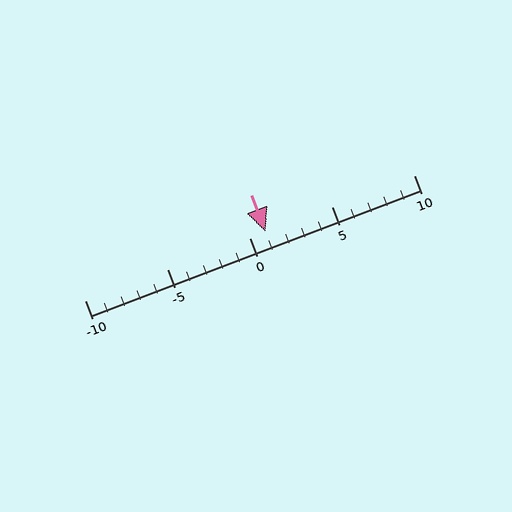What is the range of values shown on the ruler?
The ruler shows values from -10 to 10.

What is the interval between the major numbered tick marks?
The major tick marks are spaced 5 units apart.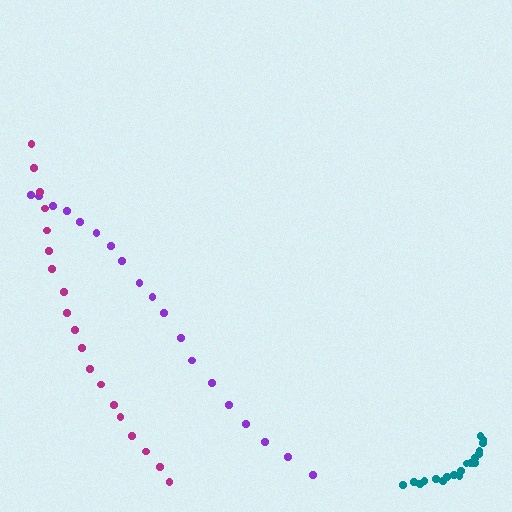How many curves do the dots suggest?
There are 3 distinct paths.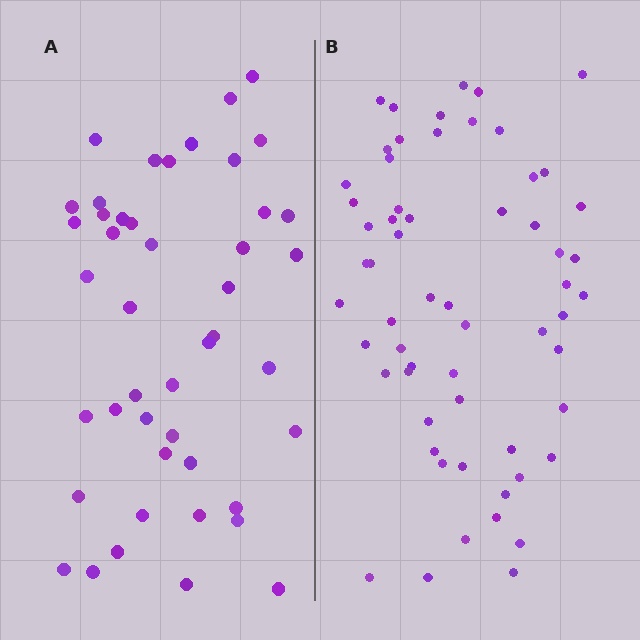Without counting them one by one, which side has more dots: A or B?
Region B (the right region) has more dots.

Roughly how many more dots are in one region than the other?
Region B has approximately 15 more dots than region A.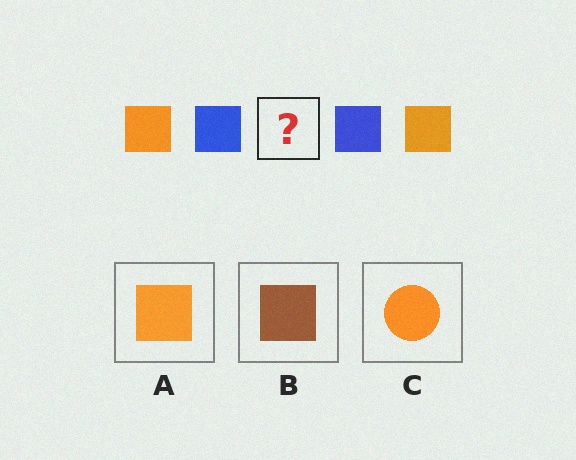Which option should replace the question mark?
Option A.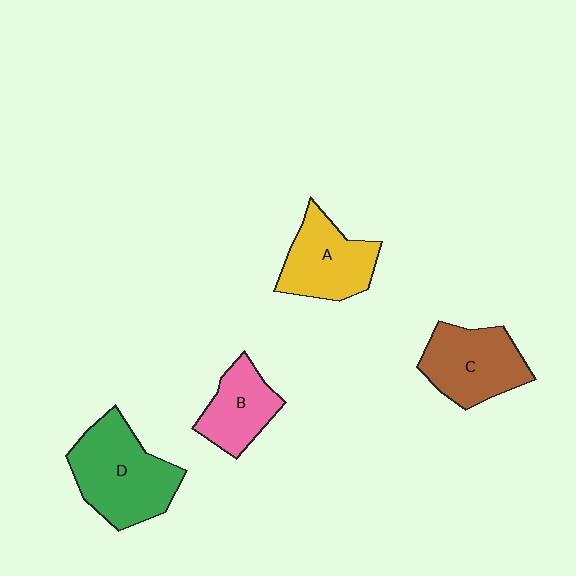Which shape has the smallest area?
Shape B (pink).